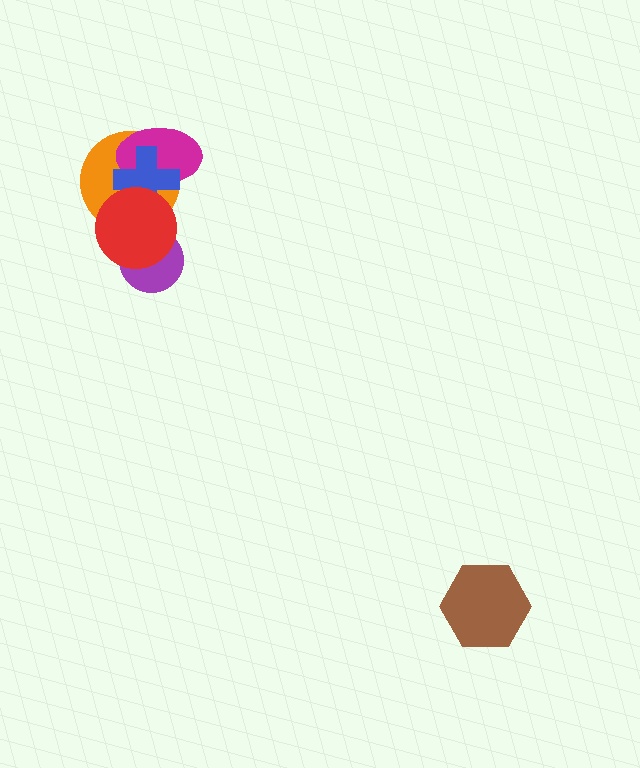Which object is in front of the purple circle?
The red circle is in front of the purple circle.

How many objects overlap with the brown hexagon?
0 objects overlap with the brown hexagon.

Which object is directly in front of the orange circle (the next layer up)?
The magenta ellipse is directly in front of the orange circle.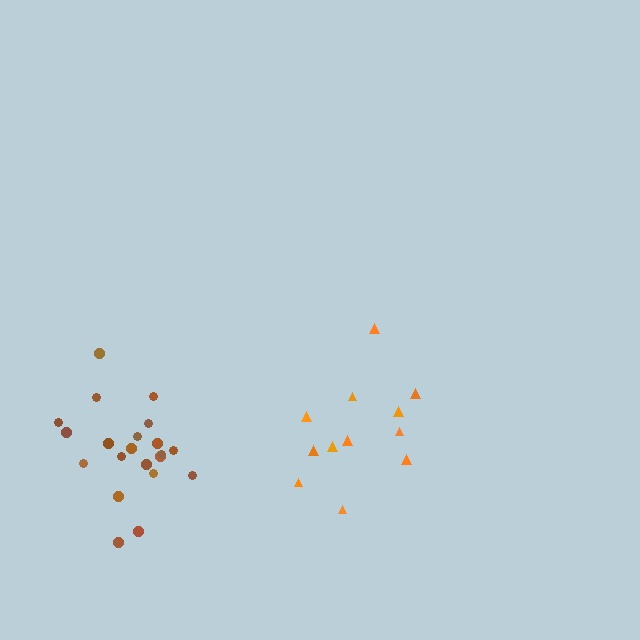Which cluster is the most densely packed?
Brown.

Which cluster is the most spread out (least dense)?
Orange.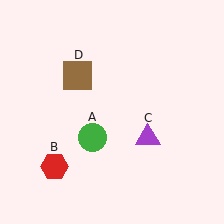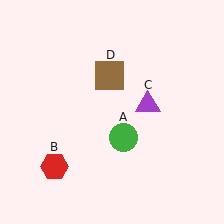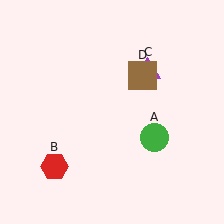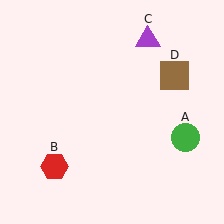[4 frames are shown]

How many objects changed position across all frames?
3 objects changed position: green circle (object A), purple triangle (object C), brown square (object D).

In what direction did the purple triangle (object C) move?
The purple triangle (object C) moved up.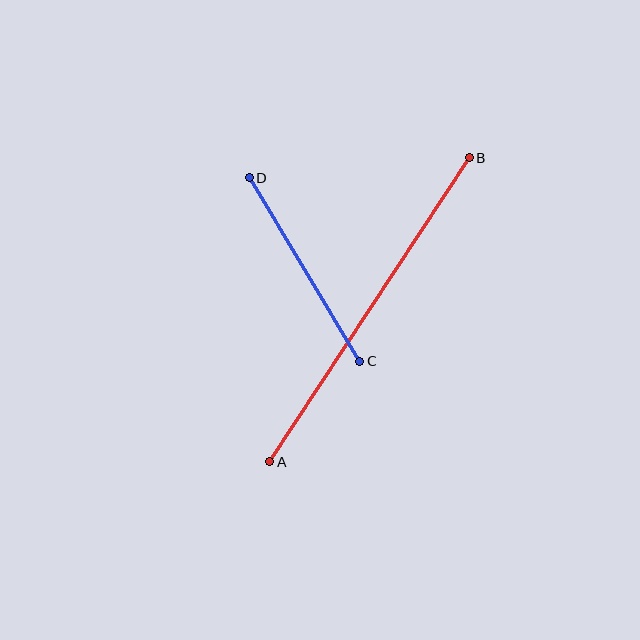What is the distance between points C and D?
The distance is approximately 214 pixels.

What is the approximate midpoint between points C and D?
The midpoint is at approximately (304, 270) pixels.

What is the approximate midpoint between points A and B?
The midpoint is at approximately (369, 310) pixels.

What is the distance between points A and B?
The distance is approximately 363 pixels.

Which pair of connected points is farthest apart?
Points A and B are farthest apart.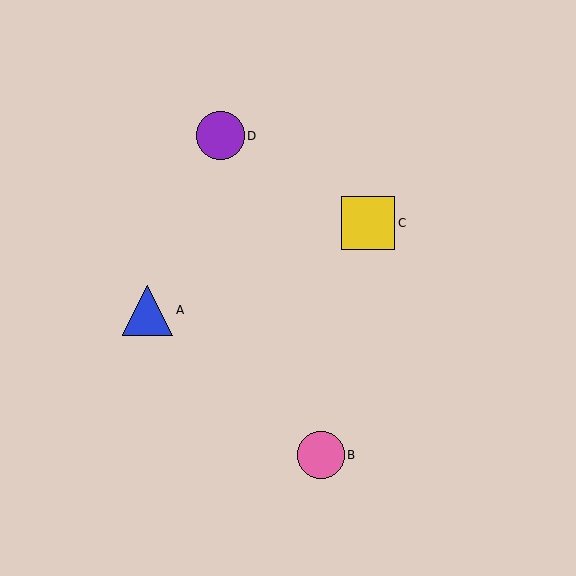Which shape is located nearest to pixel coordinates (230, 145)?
The purple circle (labeled D) at (220, 136) is nearest to that location.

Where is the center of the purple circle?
The center of the purple circle is at (220, 136).